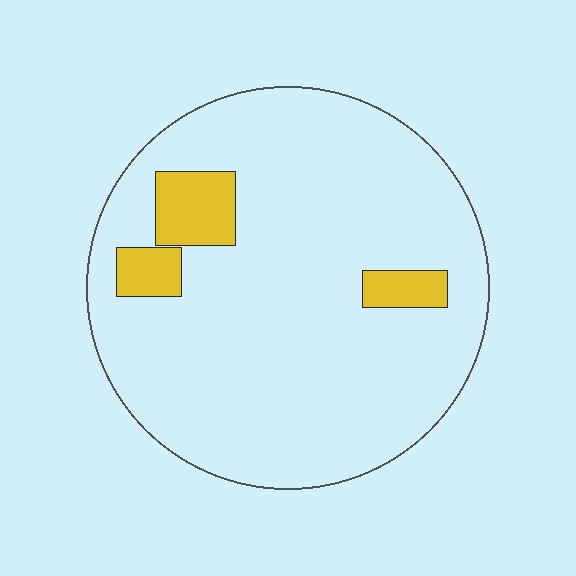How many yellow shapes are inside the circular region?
3.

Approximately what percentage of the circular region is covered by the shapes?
Approximately 10%.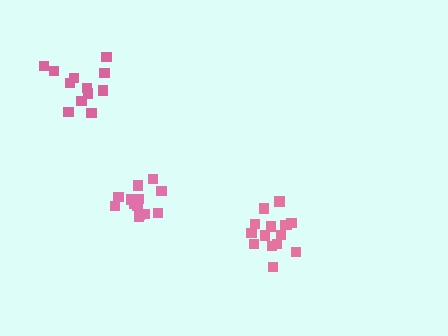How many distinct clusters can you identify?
There are 3 distinct clusters.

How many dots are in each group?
Group 1: 13 dots, Group 2: 12 dots, Group 3: 15 dots (40 total).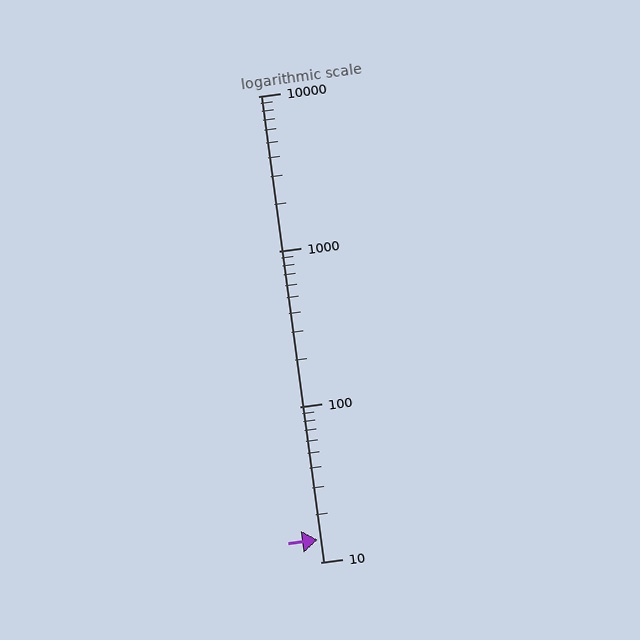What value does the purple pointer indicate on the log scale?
The pointer indicates approximately 14.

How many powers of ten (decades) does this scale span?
The scale spans 3 decades, from 10 to 10000.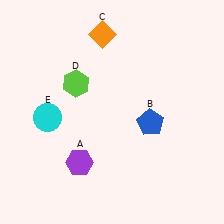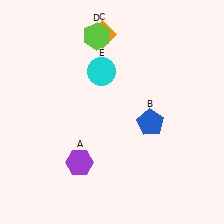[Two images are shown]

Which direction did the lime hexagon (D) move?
The lime hexagon (D) moved up.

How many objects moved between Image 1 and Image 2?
2 objects moved between the two images.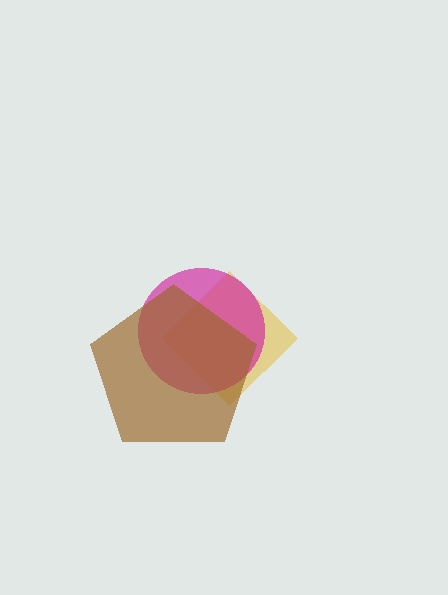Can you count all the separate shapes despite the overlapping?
Yes, there are 3 separate shapes.